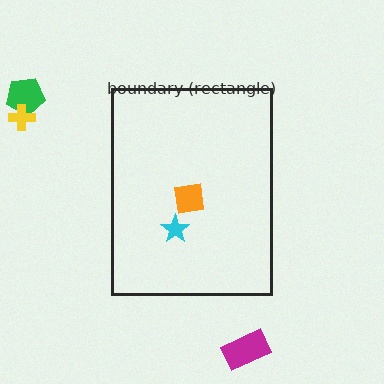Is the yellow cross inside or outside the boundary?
Outside.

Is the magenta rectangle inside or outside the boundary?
Outside.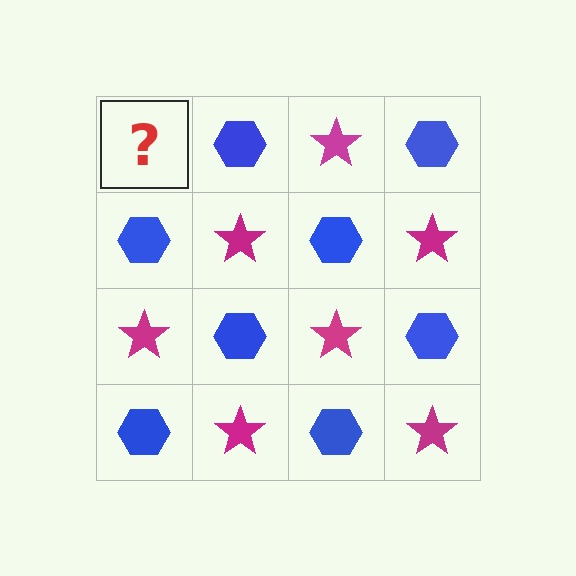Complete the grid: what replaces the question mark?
The question mark should be replaced with a magenta star.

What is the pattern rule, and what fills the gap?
The rule is that it alternates magenta star and blue hexagon in a checkerboard pattern. The gap should be filled with a magenta star.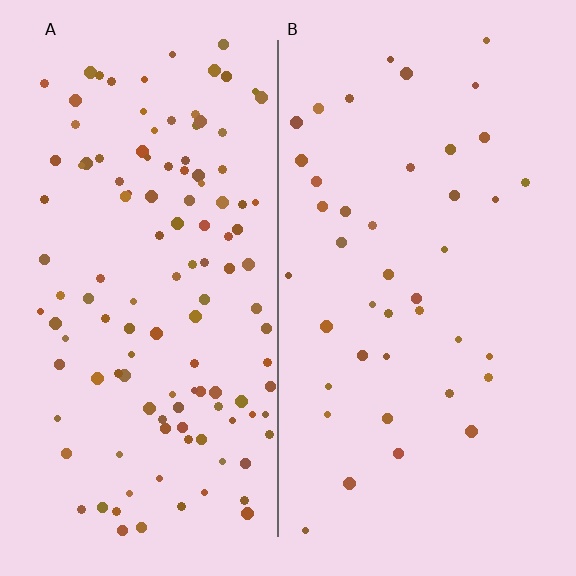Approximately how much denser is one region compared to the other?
Approximately 2.9× — region A over region B.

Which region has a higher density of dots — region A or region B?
A (the left).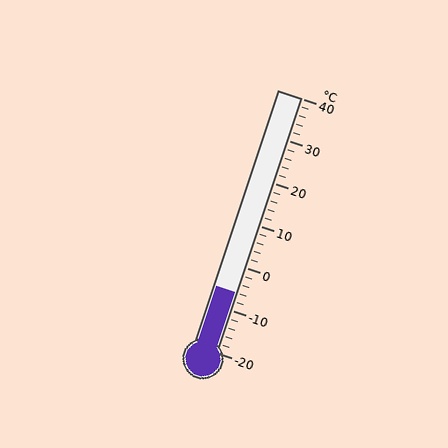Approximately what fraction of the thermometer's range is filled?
The thermometer is filled to approximately 25% of its range.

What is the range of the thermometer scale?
The thermometer scale ranges from -20°C to 40°C.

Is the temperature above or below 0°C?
The temperature is below 0°C.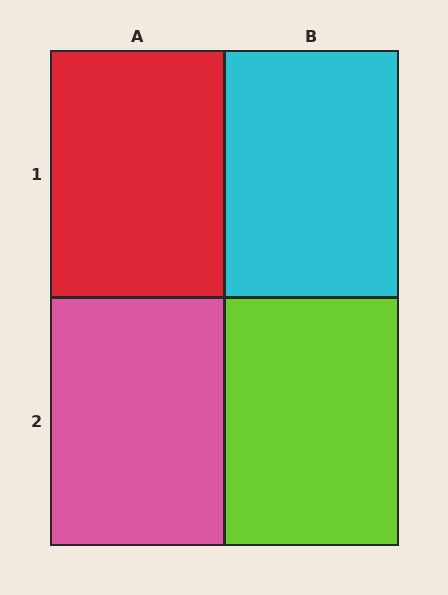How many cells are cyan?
1 cell is cyan.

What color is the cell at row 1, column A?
Red.